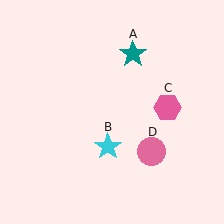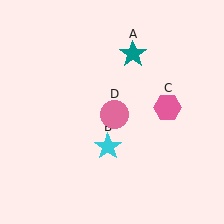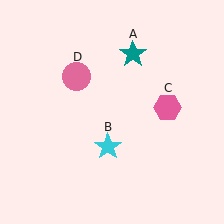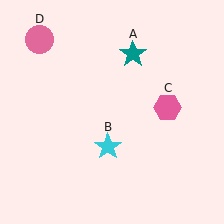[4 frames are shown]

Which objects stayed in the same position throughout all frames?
Teal star (object A) and cyan star (object B) and pink hexagon (object C) remained stationary.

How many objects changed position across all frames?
1 object changed position: pink circle (object D).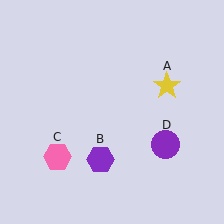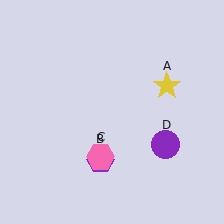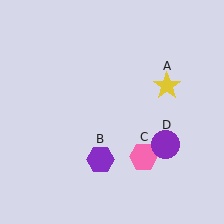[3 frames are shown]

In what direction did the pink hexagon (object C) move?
The pink hexagon (object C) moved right.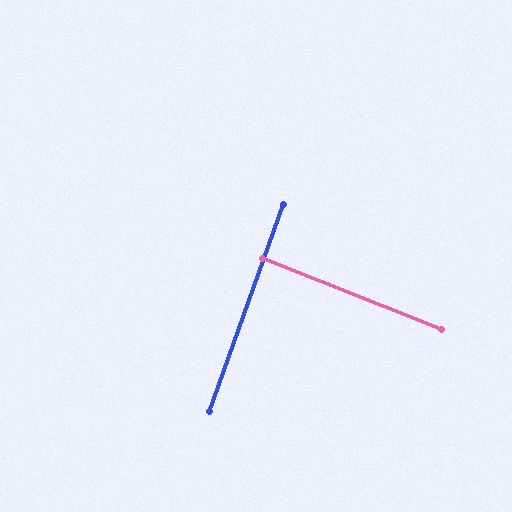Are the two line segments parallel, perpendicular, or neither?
Perpendicular — they meet at approximately 88°.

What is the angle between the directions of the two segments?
Approximately 88 degrees.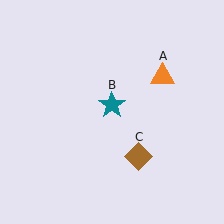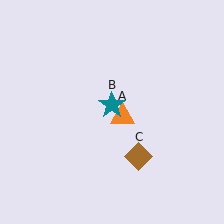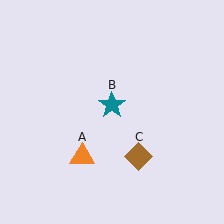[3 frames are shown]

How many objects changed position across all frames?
1 object changed position: orange triangle (object A).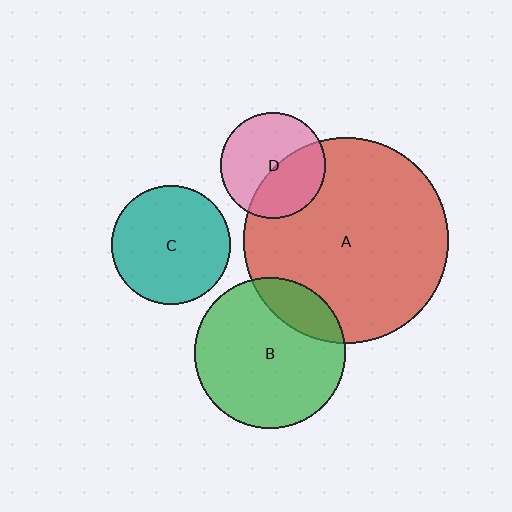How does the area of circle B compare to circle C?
Approximately 1.6 times.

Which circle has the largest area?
Circle A (red).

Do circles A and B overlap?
Yes.